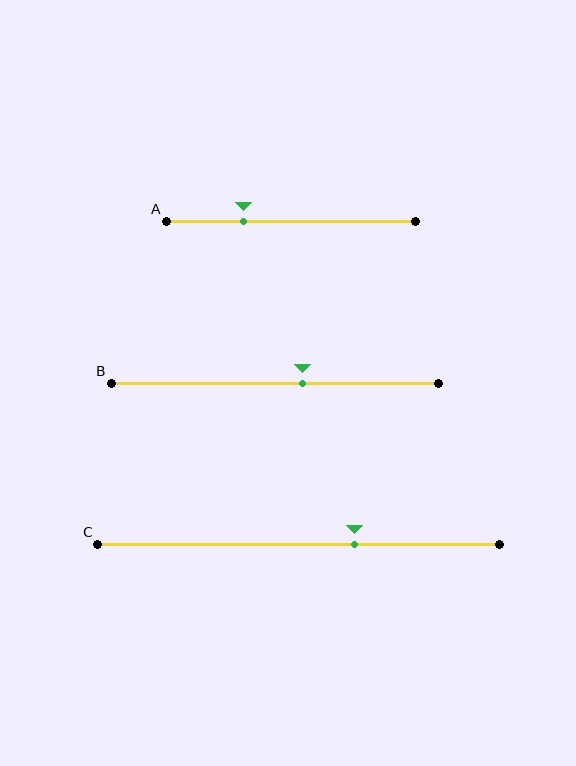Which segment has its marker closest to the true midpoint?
Segment B has its marker closest to the true midpoint.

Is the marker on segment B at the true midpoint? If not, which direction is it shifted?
No, the marker on segment B is shifted to the right by about 8% of the segment length.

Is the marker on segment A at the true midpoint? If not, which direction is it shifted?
No, the marker on segment A is shifted to the left by about 19% of the segment length.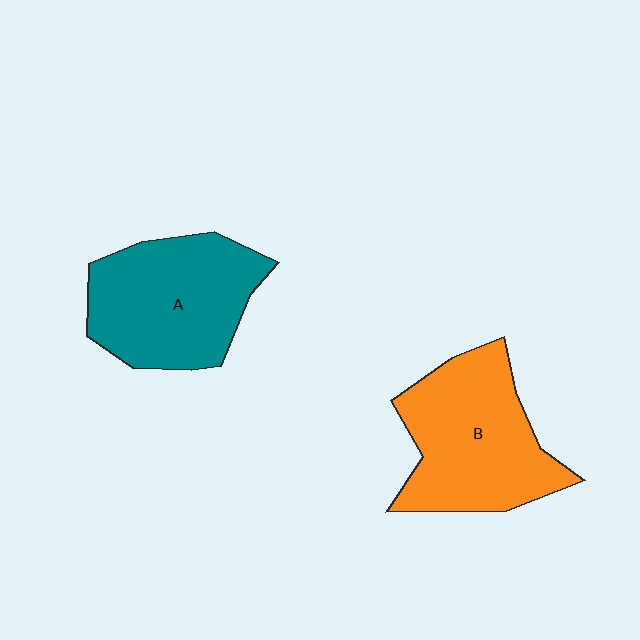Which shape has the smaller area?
Shape A (teal).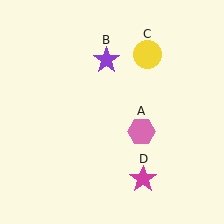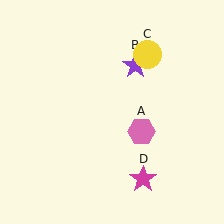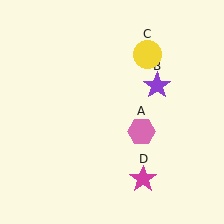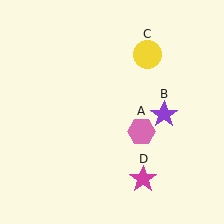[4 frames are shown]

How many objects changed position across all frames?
1 object changed position: purple star (object B).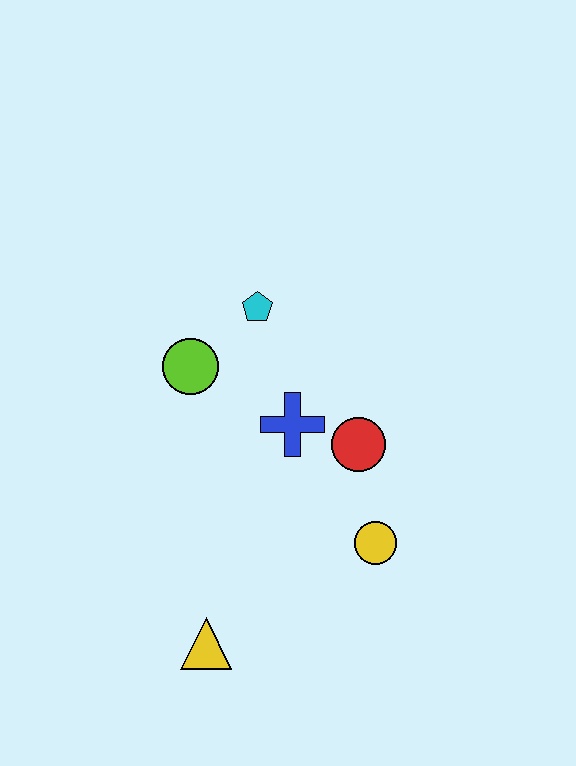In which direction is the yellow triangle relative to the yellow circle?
The yellow triangle is to the left of the yellow circle.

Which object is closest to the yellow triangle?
The yellow circle is closest to the yellow triangle.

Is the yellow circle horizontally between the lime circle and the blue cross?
No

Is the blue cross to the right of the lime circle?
Yes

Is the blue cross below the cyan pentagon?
Yes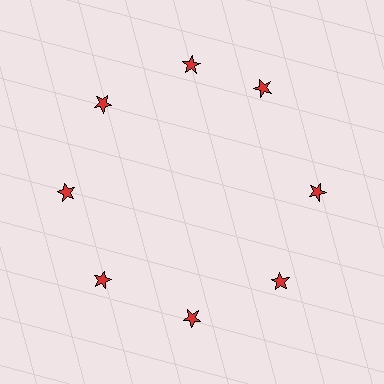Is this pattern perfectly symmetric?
No. The 8 red stars are arranged in a ring, but one element near the 2 o'clock position is rotated out of alignment along the ring, breaking the 8-fold rotational symmetry.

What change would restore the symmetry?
The symmetry would be restored by rotating it back into even spacing with its neighbors so that all 8 stars sit at equal angles and equal distance from the center.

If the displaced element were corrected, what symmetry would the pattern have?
It would have 8-fold rotational symmetry — the pattern would map onto itself every 45 degrees.